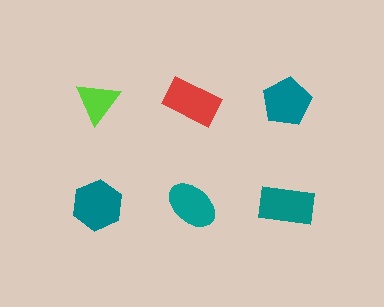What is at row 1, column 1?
A lime triangle.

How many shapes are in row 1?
3 shapes.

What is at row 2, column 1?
A teal hexagon.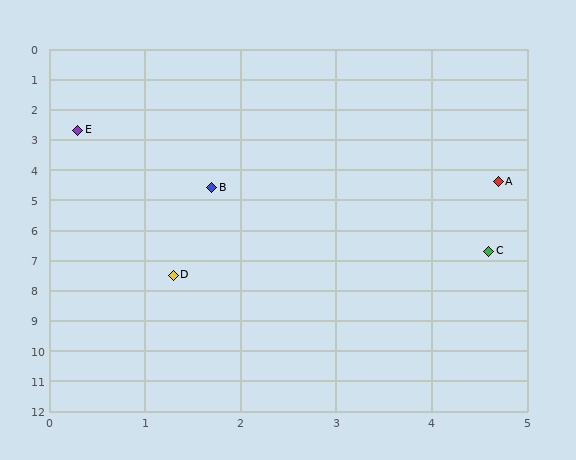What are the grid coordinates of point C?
Point C is at approximately (4.6, 6.7).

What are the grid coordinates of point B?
Point B is at approximately (1.7, 4.6).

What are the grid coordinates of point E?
Point E is at approximately (0.3, 2.7).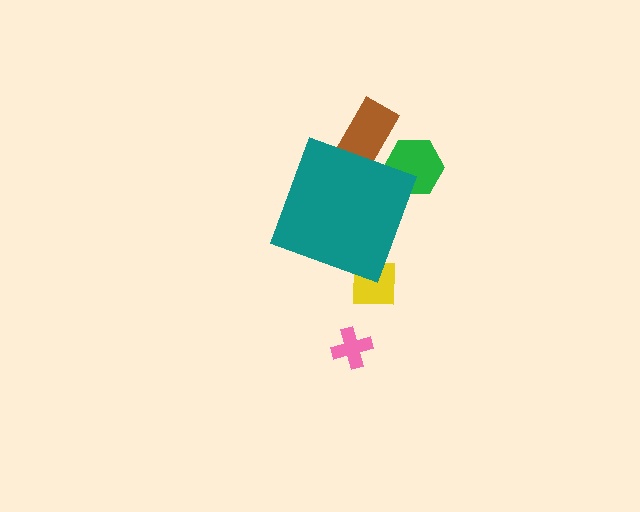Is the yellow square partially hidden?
Yes, the yellow square is partially hidden behind the teal diamond.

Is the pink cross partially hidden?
No, the pink cross is fully visible.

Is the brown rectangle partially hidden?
Yes, the brown rectangle is partially hidden behind the teal diamond.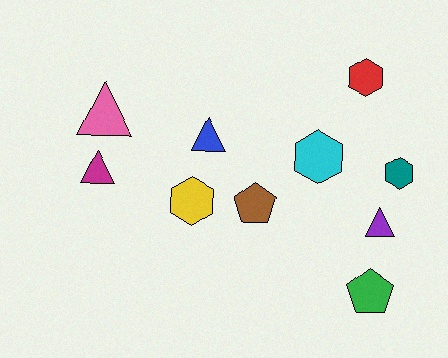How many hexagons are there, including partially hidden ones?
There are 4 hexagons.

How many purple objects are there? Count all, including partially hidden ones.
There is 1 purple object.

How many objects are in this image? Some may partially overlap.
There are 10 objects.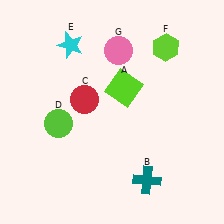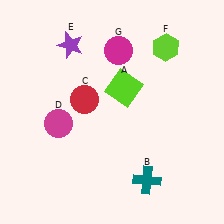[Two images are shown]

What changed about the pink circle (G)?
In Image 1, G is pink. In Image 2, it changed to magenta.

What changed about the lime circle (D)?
In Image 1, D is lime. In Image 2, it changed to magenta.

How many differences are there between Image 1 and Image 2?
There are 3 differences between the two images.